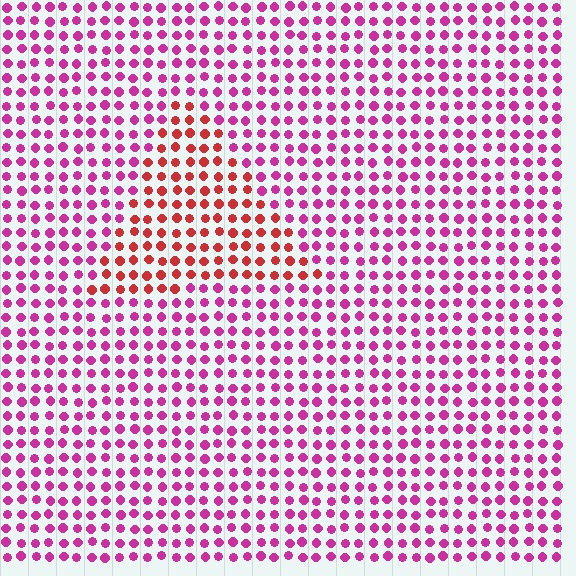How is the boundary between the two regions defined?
The boundary is defined purely by a slight shift in hue (about 41 degrees). Spacing, size, and orientation are identical on both sides.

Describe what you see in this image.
The image is filled with small magenta elements in a uniform arrangement. A triangle-shaped region is visible where the elements are tinted to a slightly different hue, forming a subtle color boundary.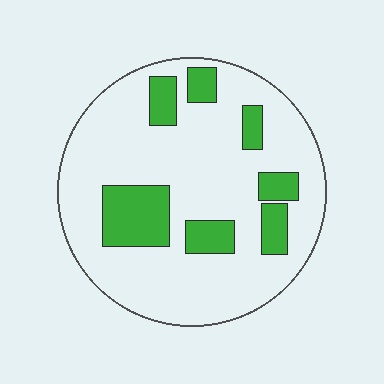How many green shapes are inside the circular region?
7.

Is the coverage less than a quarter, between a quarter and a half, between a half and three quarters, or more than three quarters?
Less than a quarter.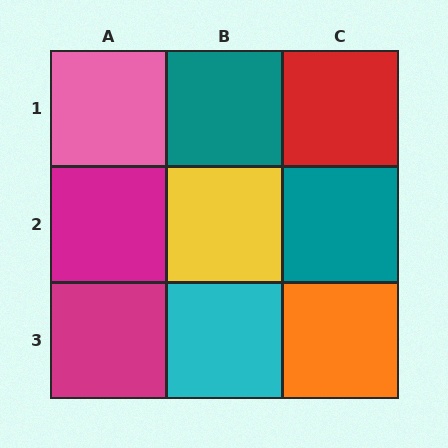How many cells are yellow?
1 cell is yellow.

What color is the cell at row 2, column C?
Teal.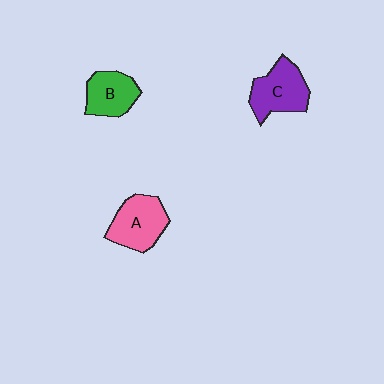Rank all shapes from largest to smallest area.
From largest to smallest: C (purple), A (pink), B (green).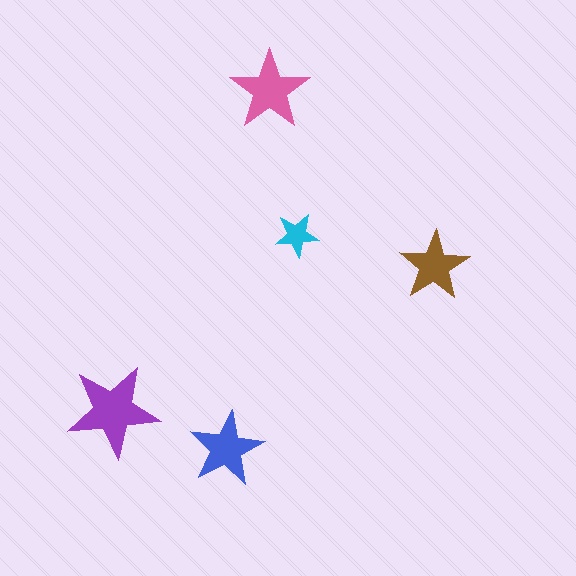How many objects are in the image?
There are 5 objects in the image.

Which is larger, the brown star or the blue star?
The blue one.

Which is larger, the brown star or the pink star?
The pink one.